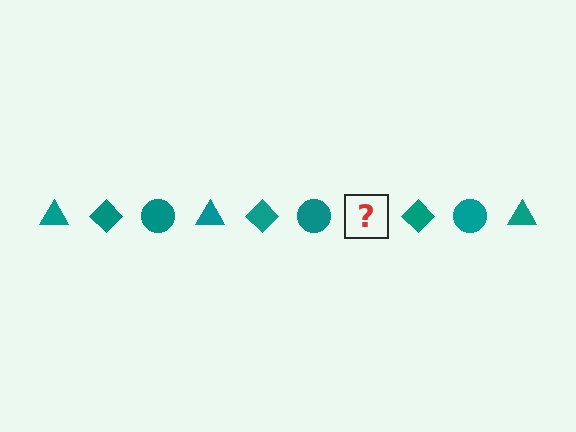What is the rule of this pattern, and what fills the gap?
The rule is that the pattern cycles through triangle, diamond, circle shapes in teal. The gap should be filled with a teal triangle.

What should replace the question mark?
The question mark should be replaced with a teal triangle.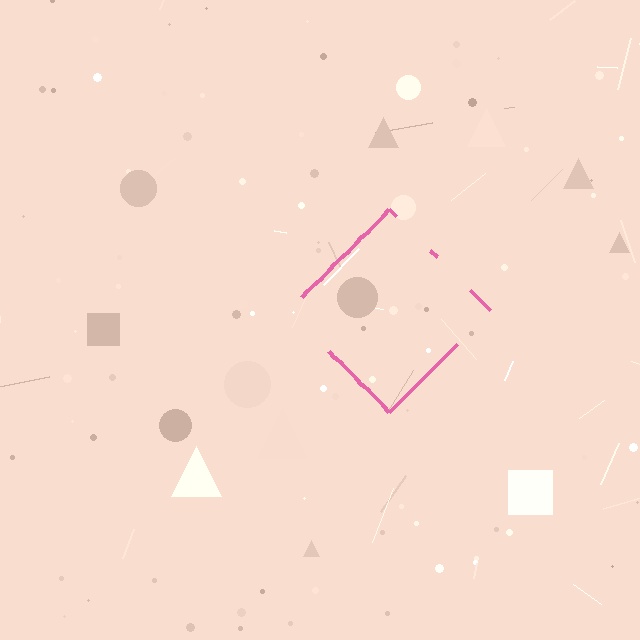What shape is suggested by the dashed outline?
The dashed outline suggests a diamond.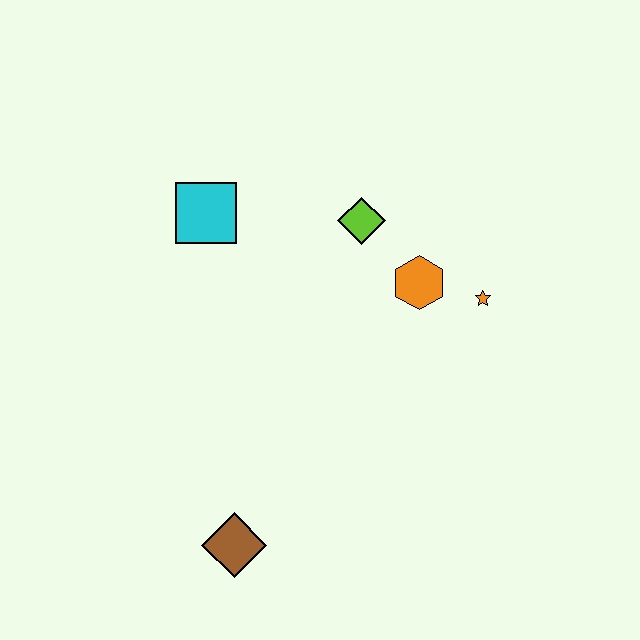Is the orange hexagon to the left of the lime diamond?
No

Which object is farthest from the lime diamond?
The brown diamond is farthest from the lime diamond.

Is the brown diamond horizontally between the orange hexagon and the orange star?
No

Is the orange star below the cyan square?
Yes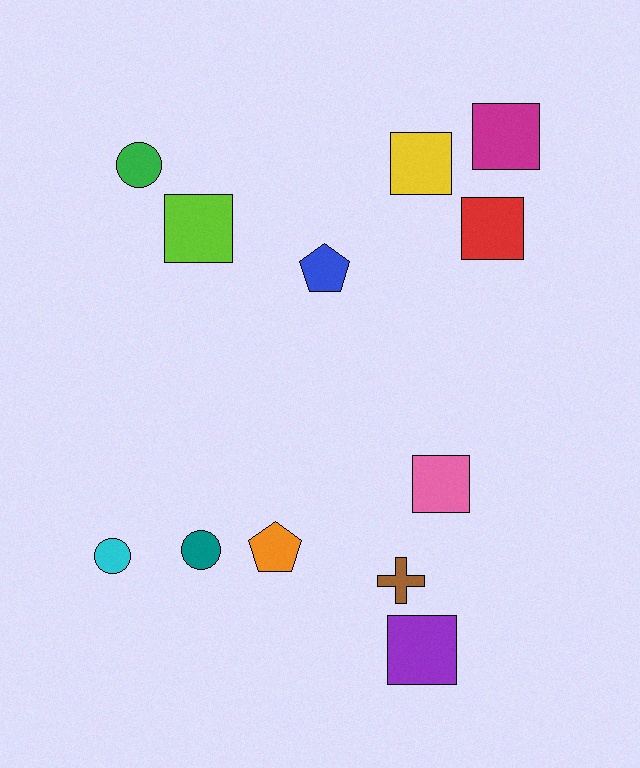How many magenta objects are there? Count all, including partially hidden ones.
There is 1 magenta object.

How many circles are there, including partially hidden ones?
There are 3 circles.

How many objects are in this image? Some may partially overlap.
There are 12 objects.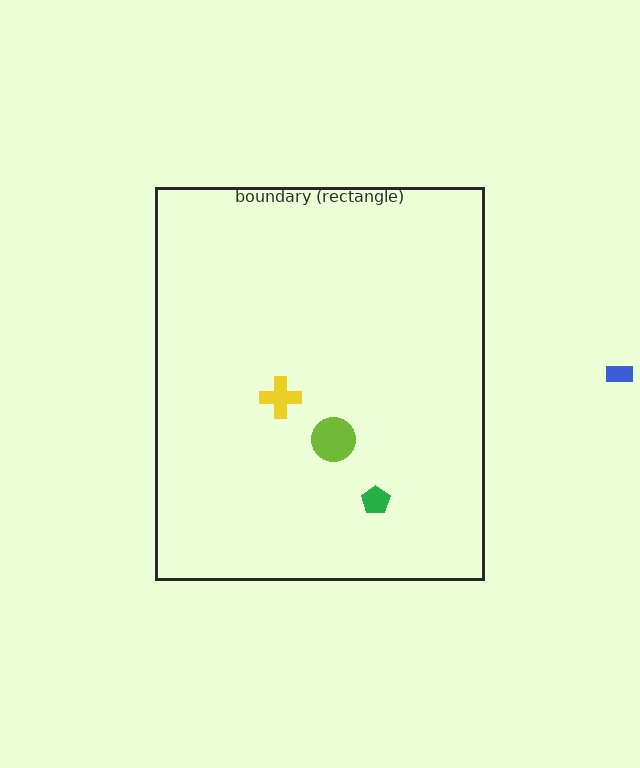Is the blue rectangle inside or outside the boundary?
Outside.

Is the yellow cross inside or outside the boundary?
Inside.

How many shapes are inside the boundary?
3 inside, 1 outside.